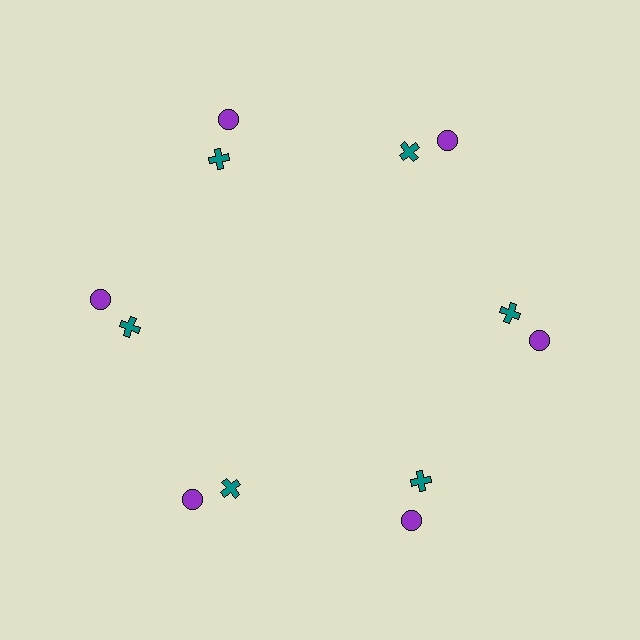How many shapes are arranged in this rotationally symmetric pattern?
There are 12 shapes, arranged in 6 groups of 2.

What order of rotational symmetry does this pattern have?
This pattern has 6-fold rotational symmetry.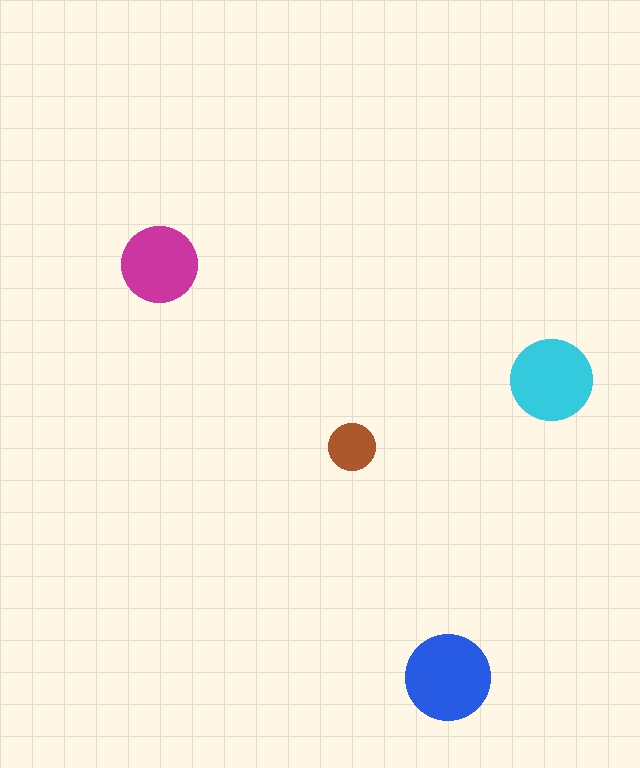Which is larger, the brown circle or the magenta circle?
The magenta one.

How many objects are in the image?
There are 4 objects in the image.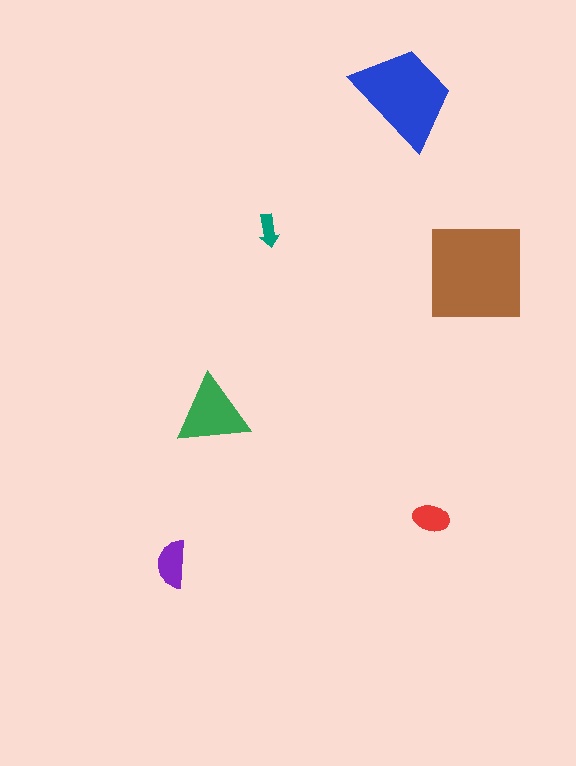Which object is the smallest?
The teal arrow.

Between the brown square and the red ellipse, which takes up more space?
The brown square.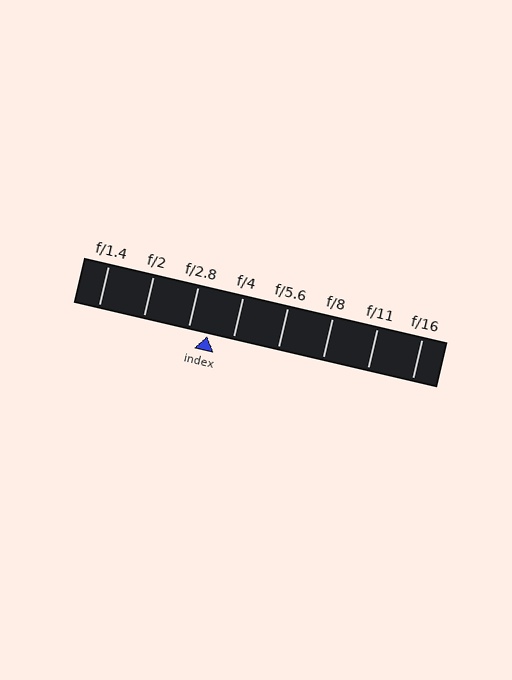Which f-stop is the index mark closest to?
The index mark is closest to f/2.8.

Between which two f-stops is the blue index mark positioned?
The index mark is between f/2.8 and f/4.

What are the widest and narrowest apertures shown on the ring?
The widest aperture shown is f/1.4 and the narrowest is f/16.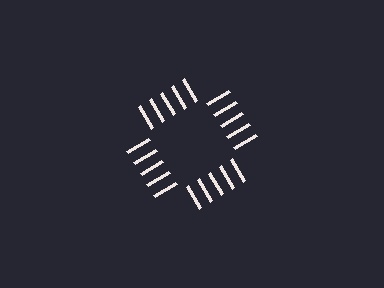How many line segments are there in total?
20 — 5 along each of the 4 edges.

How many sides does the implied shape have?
4 sides — the line-ends trace a square.